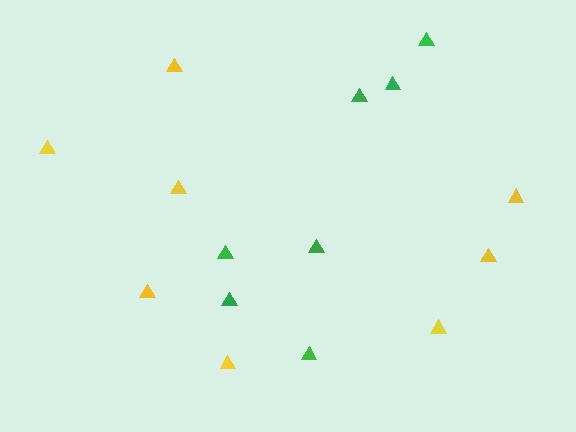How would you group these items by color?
There are 2 groups: one group of green triangles (7) and one group of yellow triangles (8).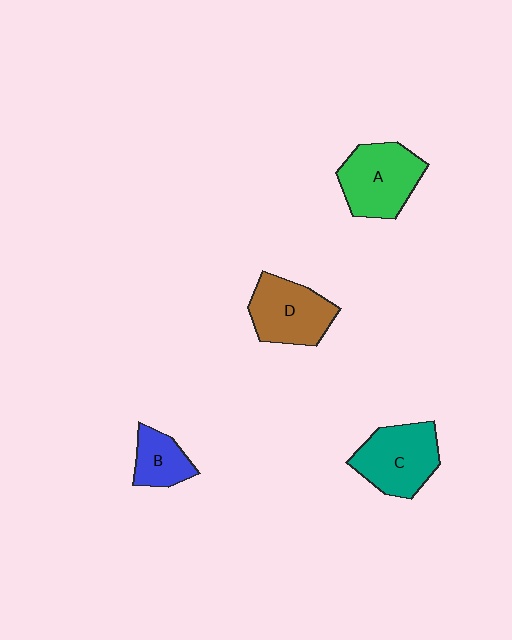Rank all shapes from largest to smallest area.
From largest to smallest: A (green), C (teal), D (brown), B (blue).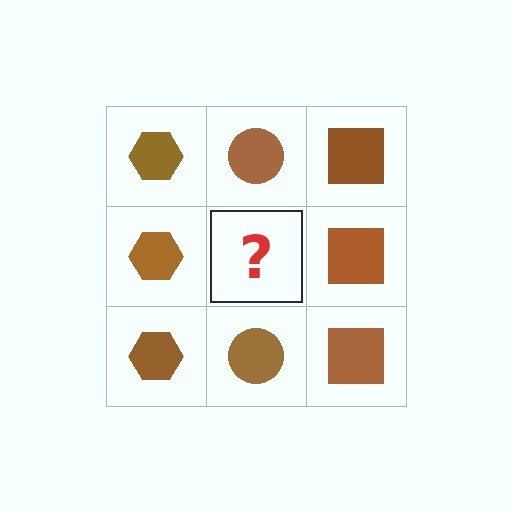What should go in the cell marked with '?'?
The missing cell should contain a brown circle.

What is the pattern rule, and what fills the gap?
The rule is that each column has a consistent shape. The gap should be filled with a brown circle.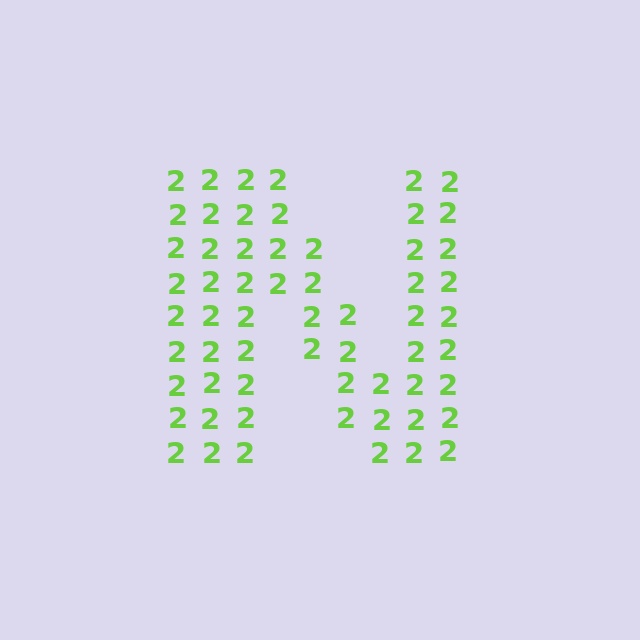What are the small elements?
The small elements are digit 2's.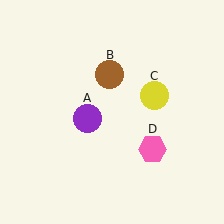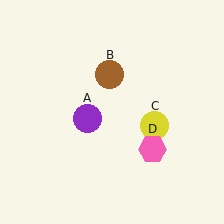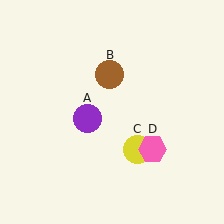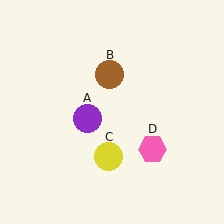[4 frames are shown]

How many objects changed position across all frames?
1 object changed position: yellow circle (object C).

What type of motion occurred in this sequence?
The yellow circle (object C) rotated clockwise around the center of the scene.